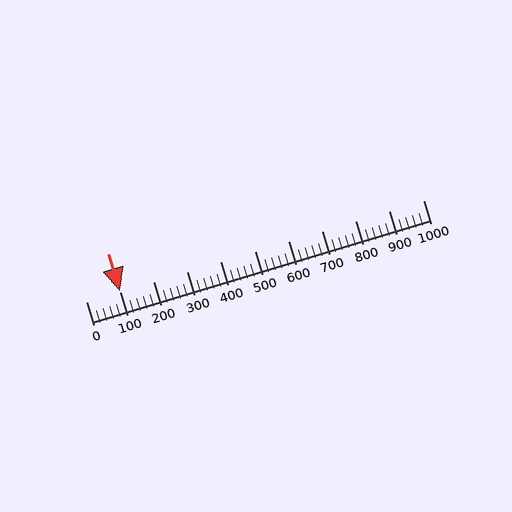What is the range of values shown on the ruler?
The ruler shows values from 0 to 1000.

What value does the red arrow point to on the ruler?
The red arrow points to approximately 100.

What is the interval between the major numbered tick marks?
The major tick marks are spaced 100 units apart.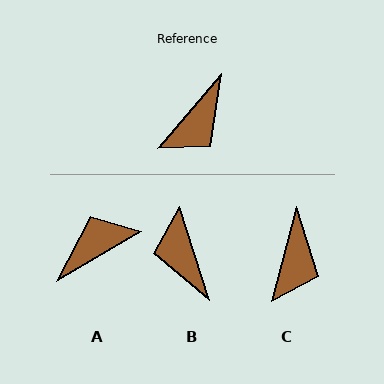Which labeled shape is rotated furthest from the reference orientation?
A, about 161 degrees away.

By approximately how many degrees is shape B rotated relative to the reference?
Approximately 121 degrees clockwise.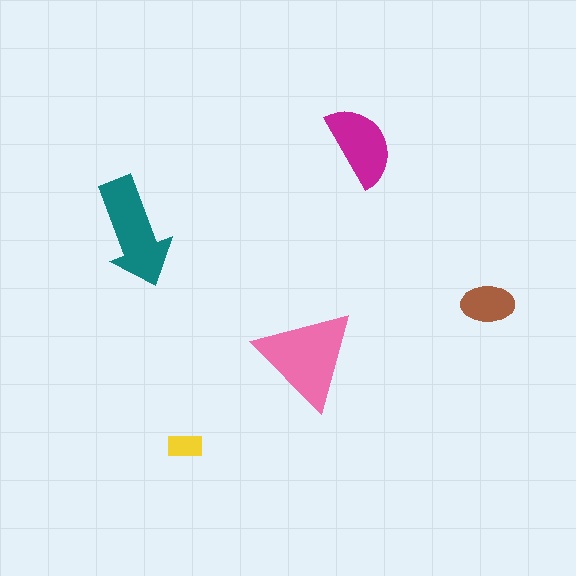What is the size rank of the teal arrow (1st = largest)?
2nd.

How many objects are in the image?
There are 5 objects in the image.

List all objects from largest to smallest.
The pink triangle, the teal arrow, the magenta semicircle, the brown ellipse, the yellow rectangle.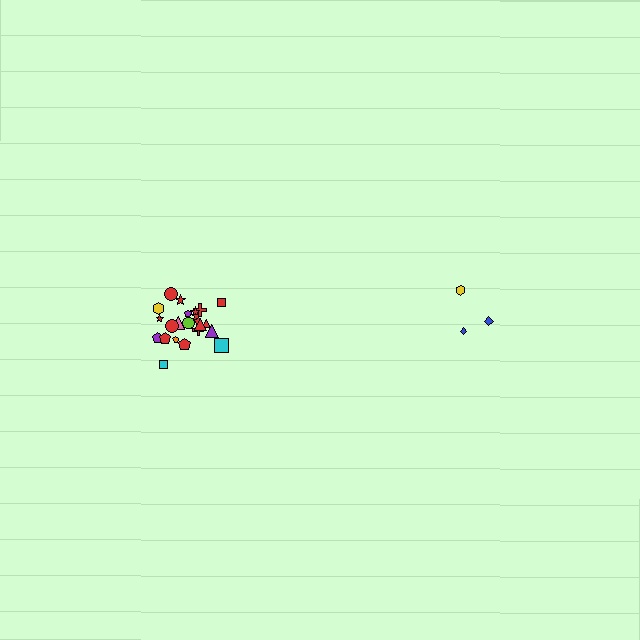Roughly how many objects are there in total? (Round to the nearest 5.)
Roughly 30 objects in total.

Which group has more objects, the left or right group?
The left group.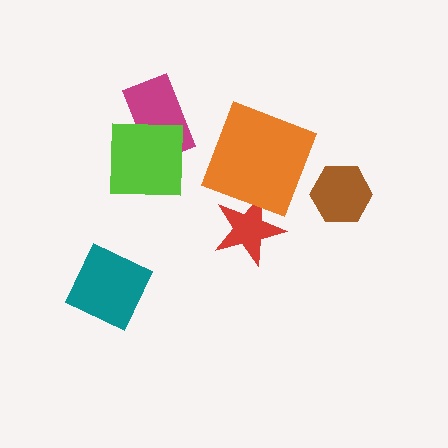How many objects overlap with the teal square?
0 objects overlap with the teal square.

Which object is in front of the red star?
The orange square is in front of the red star.